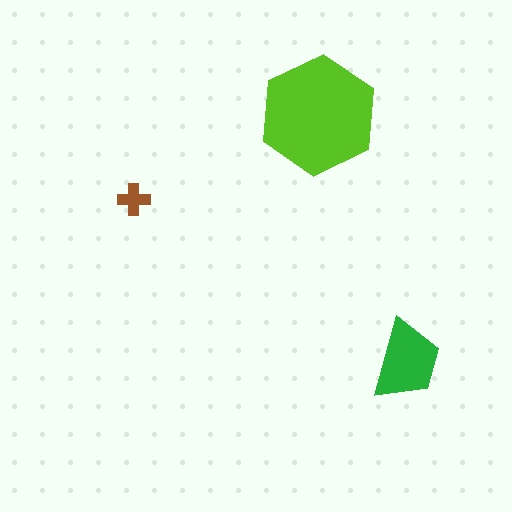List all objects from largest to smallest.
The lime hexagon, the green trapezoid, the brown cross.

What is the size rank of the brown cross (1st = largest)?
3rd.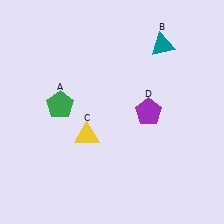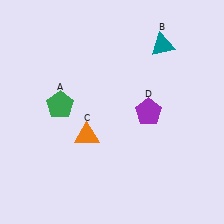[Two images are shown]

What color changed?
The triangle (C) changed from yellow in Image 1 to orange in Image 2.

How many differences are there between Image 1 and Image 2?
There is 1 difference between the two images.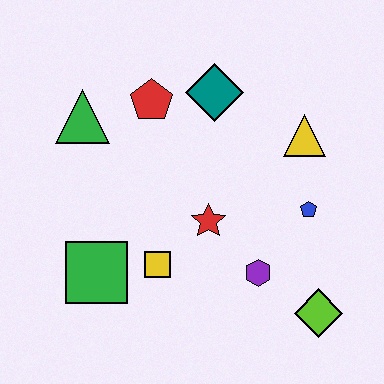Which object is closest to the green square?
The yellow square is closest to the green square.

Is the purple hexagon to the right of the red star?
Yes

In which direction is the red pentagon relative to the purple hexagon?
The red pentagon is above the purple hexagon.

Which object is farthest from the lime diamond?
The green triangle is farthest from the lime diamond.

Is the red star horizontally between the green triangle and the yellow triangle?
Yes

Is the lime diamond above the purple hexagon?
No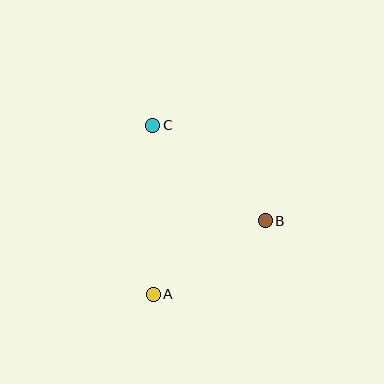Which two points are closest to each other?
Points A and B are closest to each other.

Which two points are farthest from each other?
Points A and C are farthest from each other.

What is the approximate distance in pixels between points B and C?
The distance between B and C is approximately 148 pixels.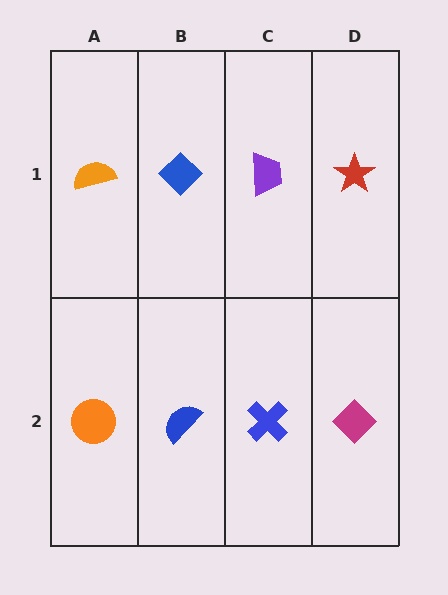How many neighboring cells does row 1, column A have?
2.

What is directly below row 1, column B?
A blue semicircle.